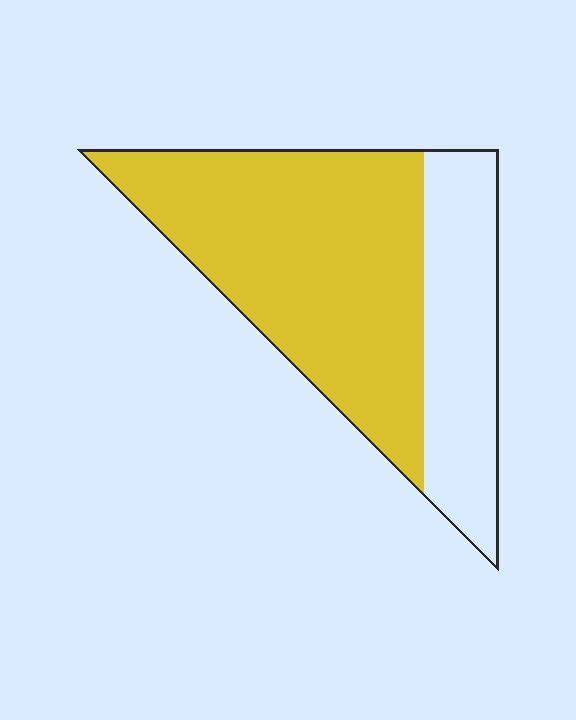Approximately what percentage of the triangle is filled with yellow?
Approximately 70%.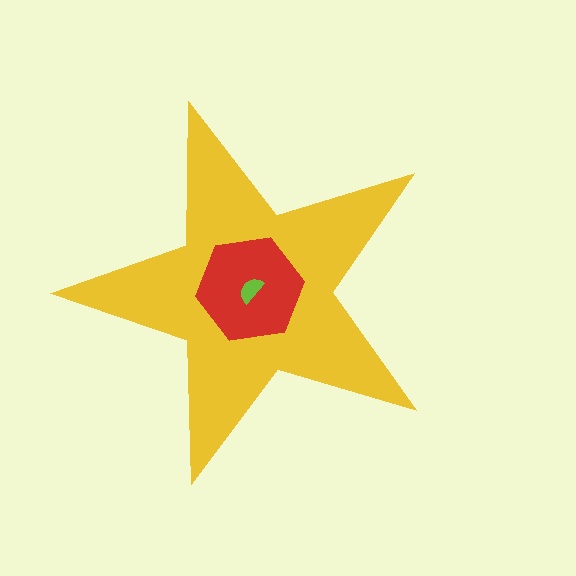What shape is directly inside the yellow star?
The red hexagon.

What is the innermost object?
The lime semicircle.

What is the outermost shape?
The yellow star.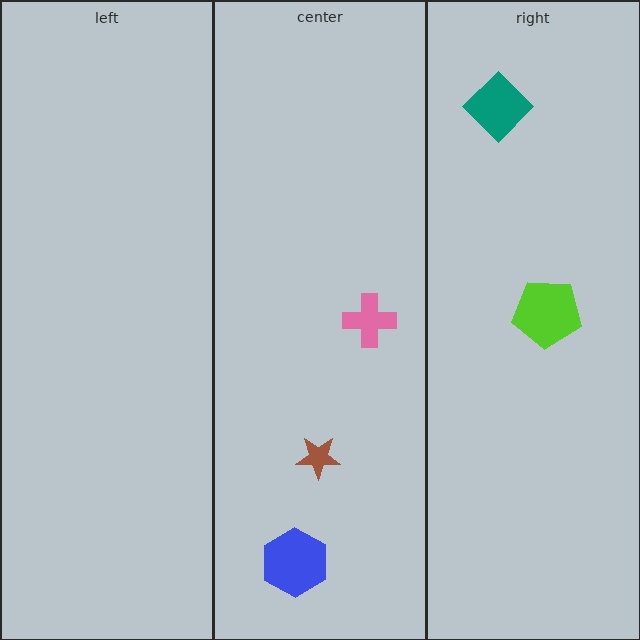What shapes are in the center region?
The blue hexagon, the brown star, the pink cross.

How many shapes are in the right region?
2.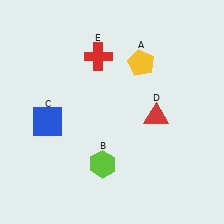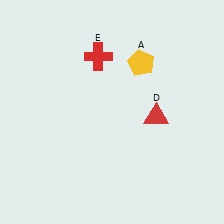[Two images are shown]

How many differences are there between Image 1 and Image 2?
There are 2 differences between the two images.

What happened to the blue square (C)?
The blue square (C) was removed in Image 2. It was in the bottom-left area of Image 1.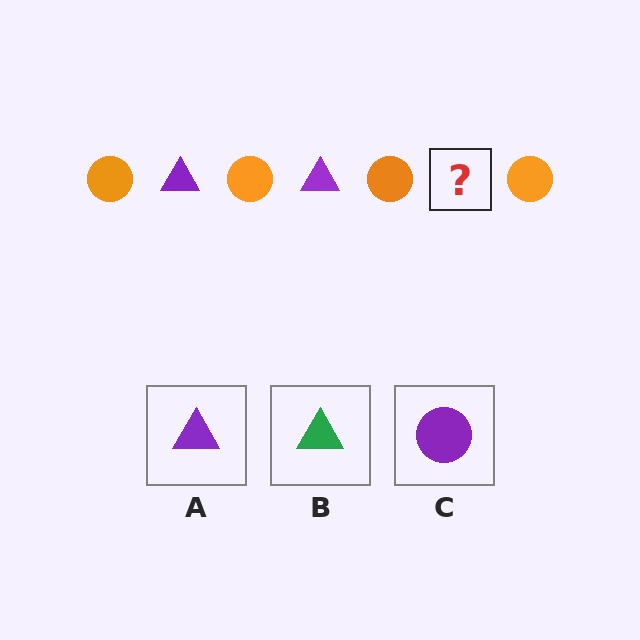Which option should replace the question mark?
Option A.